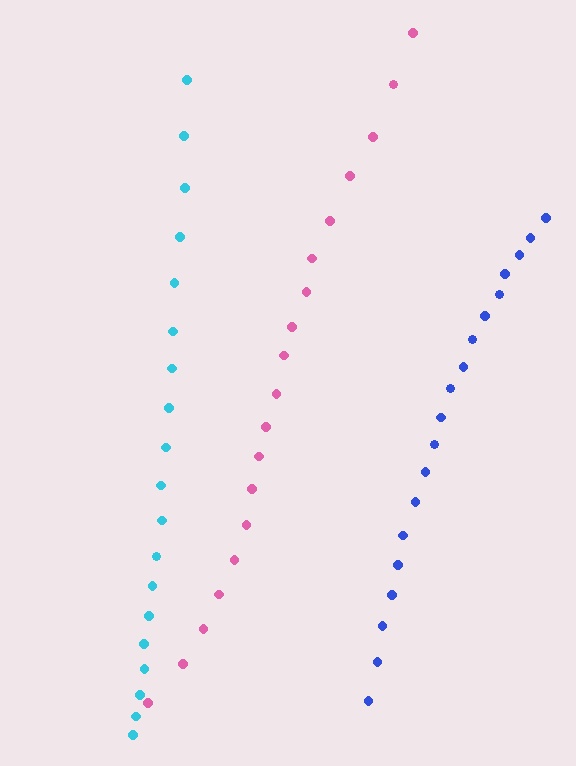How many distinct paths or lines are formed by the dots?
There are 3 distinct paths.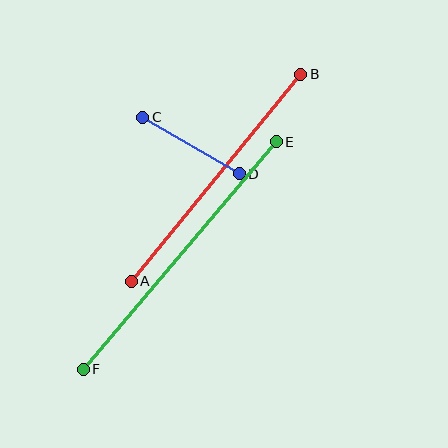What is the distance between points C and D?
The distance is approximately 112 pixels.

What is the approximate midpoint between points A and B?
The midpoint is at approximately (216, 178) pixels.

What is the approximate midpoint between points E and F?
The midpoint is at approximately (180, 256) pixels.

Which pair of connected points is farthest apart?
Points E and F are farthest apart.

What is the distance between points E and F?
The distance is approximately 298 pixels.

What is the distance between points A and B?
The distance is approximately 267 pixels.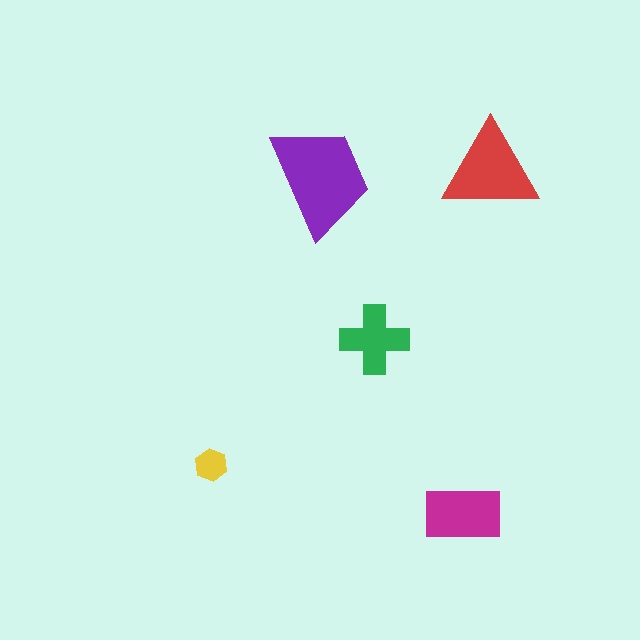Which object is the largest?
The purple trapezoid.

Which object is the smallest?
The yellow hexagon.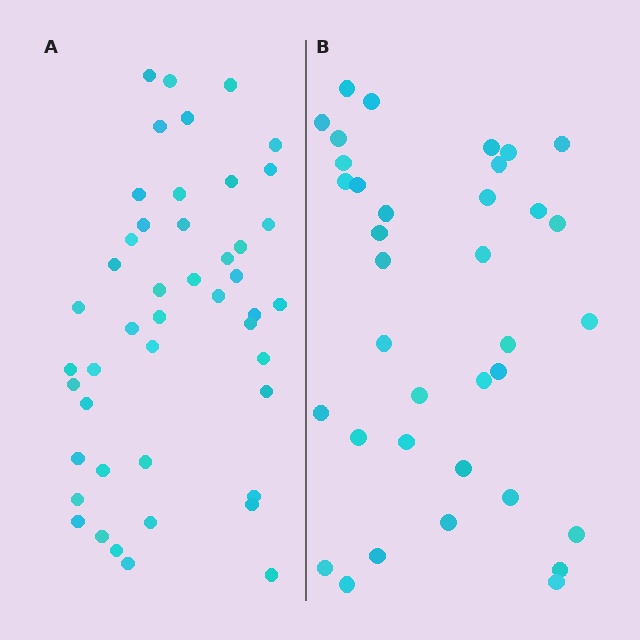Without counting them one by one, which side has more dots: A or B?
Region A (the left region) has more dots.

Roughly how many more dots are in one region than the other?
Region A has roughly 10 or so more dots than region B.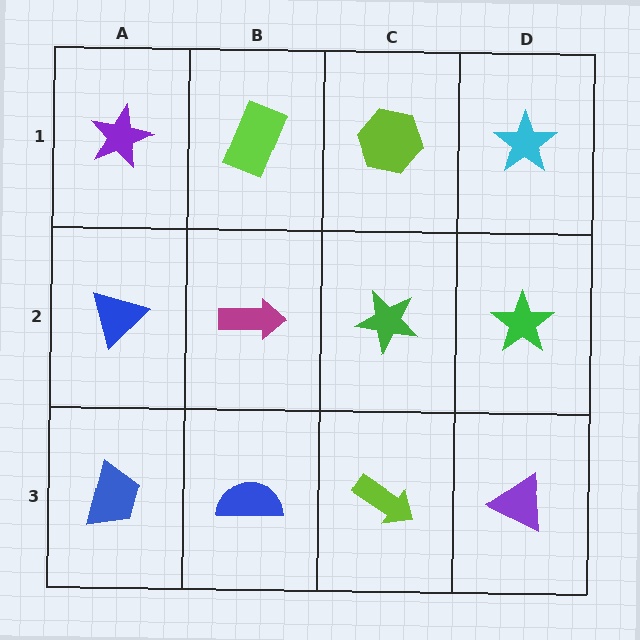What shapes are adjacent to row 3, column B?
A magenta arrow (row 2, column B), a blue trapezoid (row 3, column A), a lime arrow (row 3, column C).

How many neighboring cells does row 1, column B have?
3.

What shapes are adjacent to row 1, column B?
A magenta arrow (row 2, column B), a purple star (row 1, column A), a lime hexagon (row 1, column C).